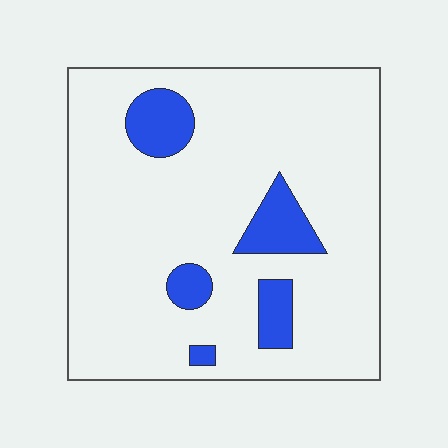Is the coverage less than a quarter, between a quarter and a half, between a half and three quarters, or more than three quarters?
Less than a quarter.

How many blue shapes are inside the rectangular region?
5.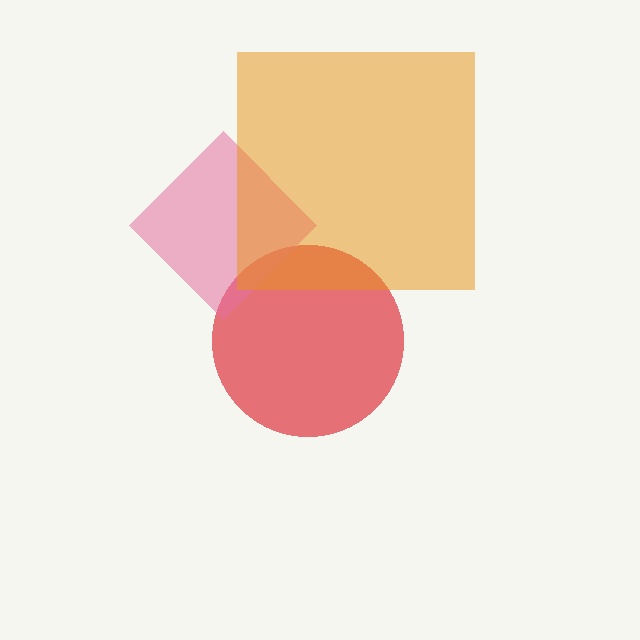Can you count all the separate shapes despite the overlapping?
Yes, there are 3 separate shapes.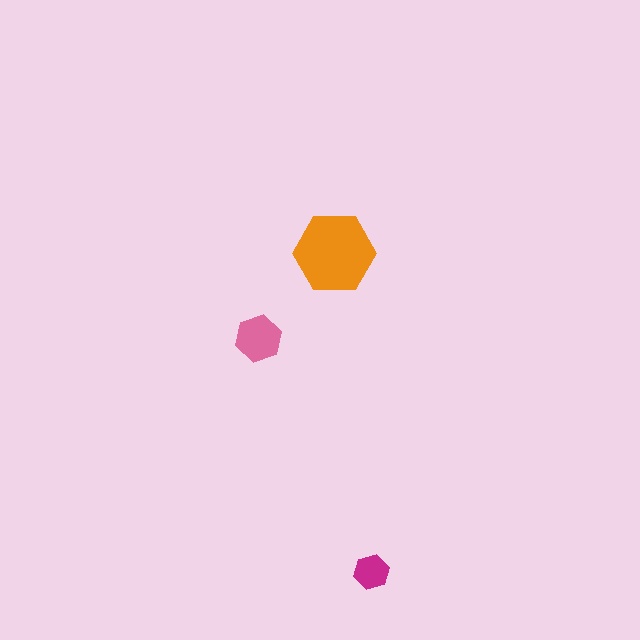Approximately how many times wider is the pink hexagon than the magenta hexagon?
About 1.5 times wider.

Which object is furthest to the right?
The magenta hexagon is rightmost.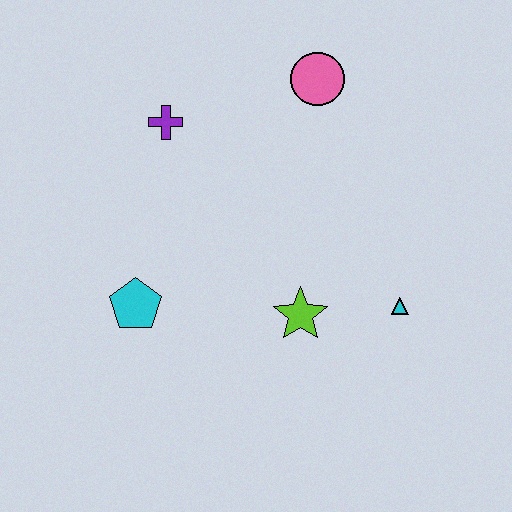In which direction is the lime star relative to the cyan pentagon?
The lime star is to the right of the cyan pentagon.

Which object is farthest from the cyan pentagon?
The pink circle is farthest from the cyan pentagon.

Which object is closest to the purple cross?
The pink circle is closest to the purple cross.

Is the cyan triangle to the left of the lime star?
No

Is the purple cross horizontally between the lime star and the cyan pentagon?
Yes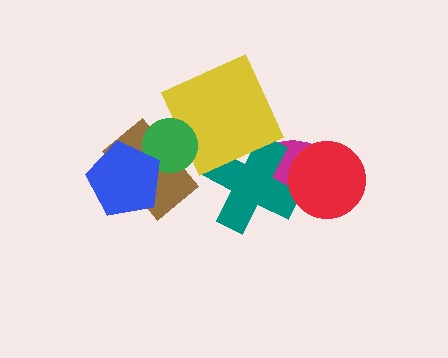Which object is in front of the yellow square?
The green circle is in front of the yellow square.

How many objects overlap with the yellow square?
2 objects overlap with the yellow square.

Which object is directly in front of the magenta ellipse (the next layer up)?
The teal cross is directly in front of the magenta ellipse.